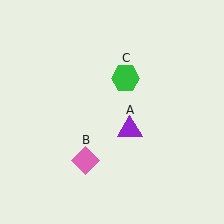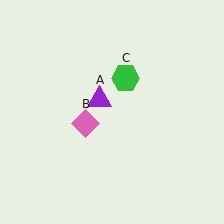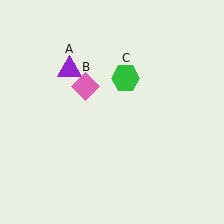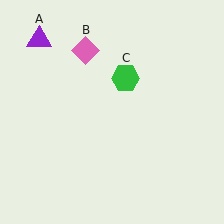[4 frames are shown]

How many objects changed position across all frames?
2 objects changed position: purple triangle (object A), pink diamond (object B).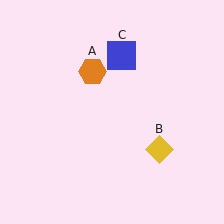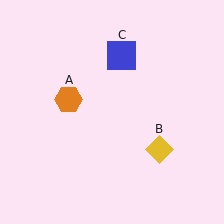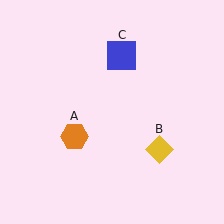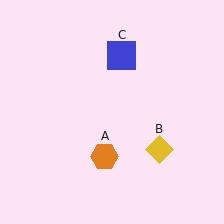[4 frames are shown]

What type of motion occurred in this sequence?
The orange hexagon (object A) rotated counterclockwise around the center of the scene.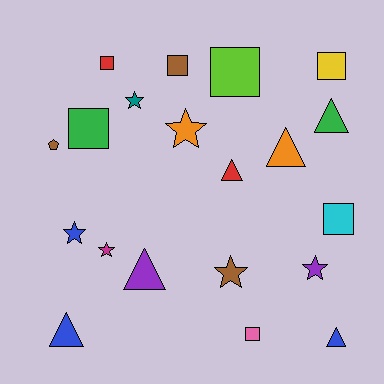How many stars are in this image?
There are 6 stars.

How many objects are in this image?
There are 20 objects.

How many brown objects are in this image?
There are 3 brown objects.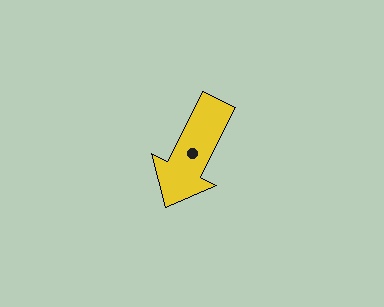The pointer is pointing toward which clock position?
Roughly 7 o'clock.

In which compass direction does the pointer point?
Southwest.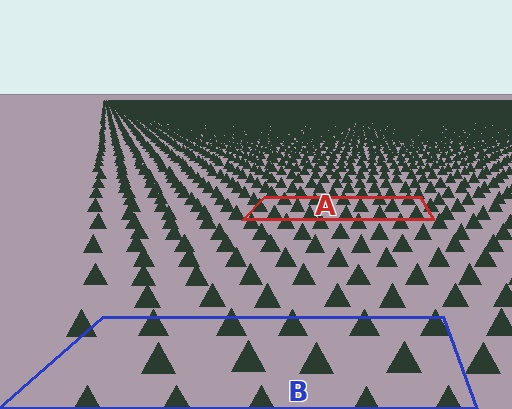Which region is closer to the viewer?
Region B is closer. The texture elements there are larger and more spread out.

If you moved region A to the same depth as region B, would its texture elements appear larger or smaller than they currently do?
They would appear larger. At a closer depth, the same texture elements are projected at a bigger on-screen size.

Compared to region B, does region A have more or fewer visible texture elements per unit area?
Region A has more texture elements per unit area — they are packed more densely because it is farther away.